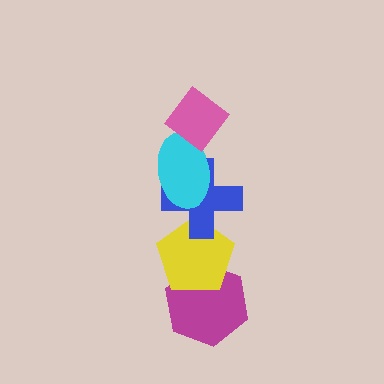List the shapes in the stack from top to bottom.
From top to bottom: the pink diamond, the cyan ellipse, the blue cross, the yellow pentagon, the magenta hexagon.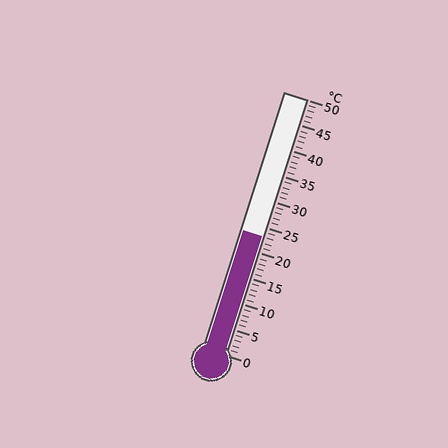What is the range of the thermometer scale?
The thermometer scale ranges from 0°C to 50°C.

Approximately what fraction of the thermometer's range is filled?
The thermometer is filled to approximately 45% of its range.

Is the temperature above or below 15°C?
The temperature is above 15°C.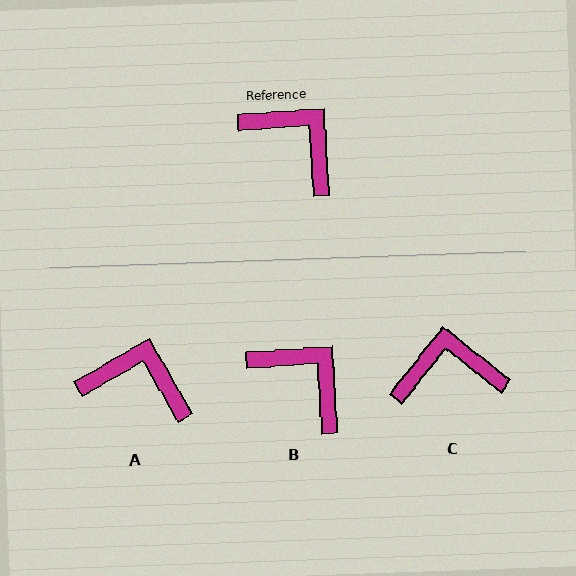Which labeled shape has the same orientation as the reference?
B.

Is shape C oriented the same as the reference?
No, it is off by about 48 degrees.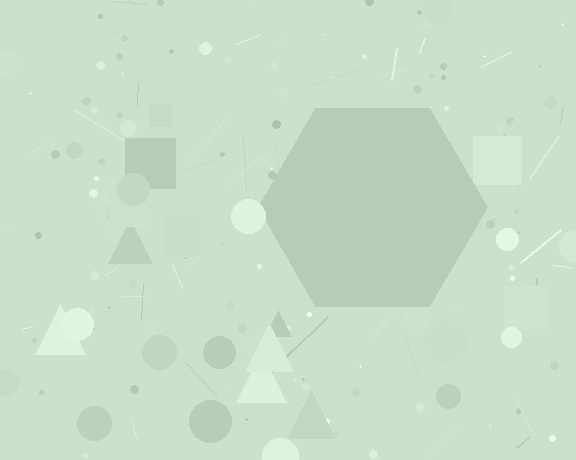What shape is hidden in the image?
A hexagon is hidden in the image.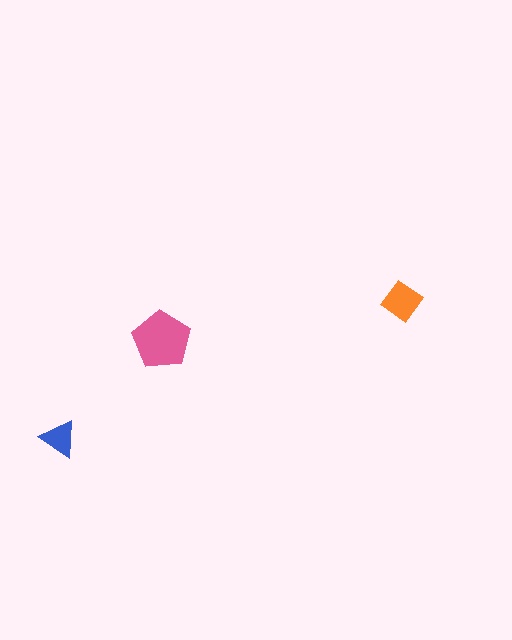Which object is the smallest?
The blue triangle.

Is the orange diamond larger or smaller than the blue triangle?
Larger.